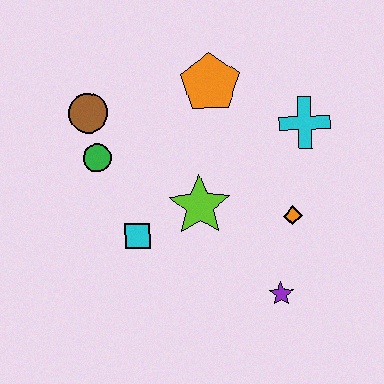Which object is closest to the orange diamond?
The purple star is closest to the orange diamond.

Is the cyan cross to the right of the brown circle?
Yes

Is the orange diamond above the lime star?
No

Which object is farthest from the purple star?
The brown circle is farthest from the purple star.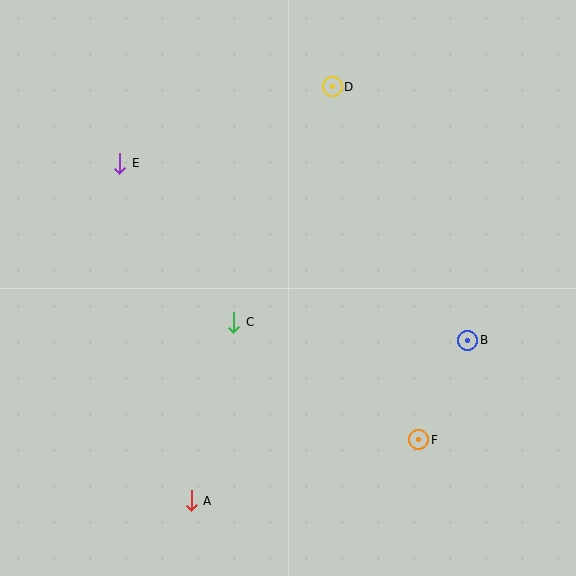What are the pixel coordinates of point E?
Point E is at (120, 163).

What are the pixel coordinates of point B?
Point B is at (468, 340).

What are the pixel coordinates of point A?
Point A is at (191, 501).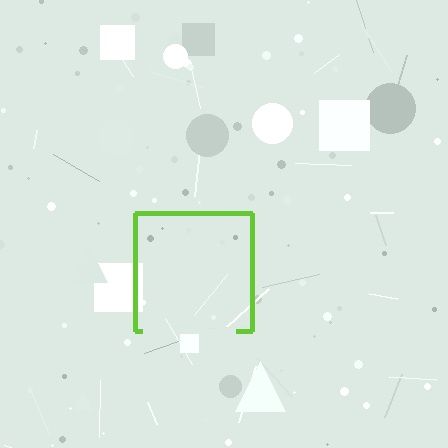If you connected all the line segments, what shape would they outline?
They would outline a square.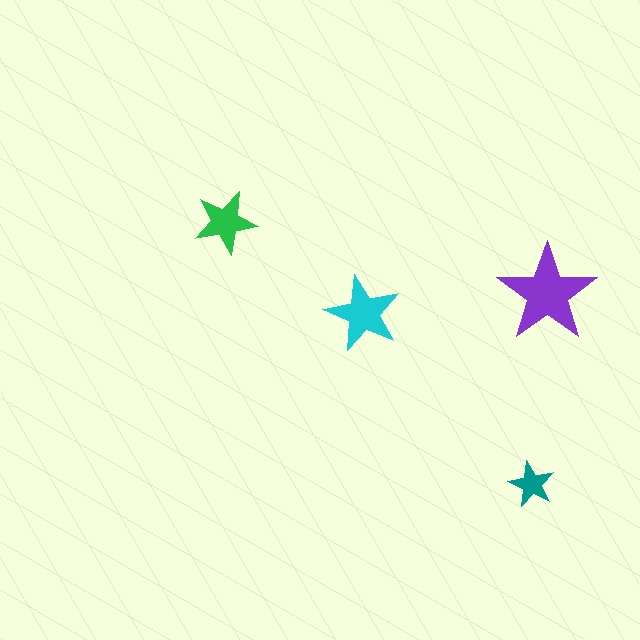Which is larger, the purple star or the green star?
The purple one.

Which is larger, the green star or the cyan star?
The cyan one.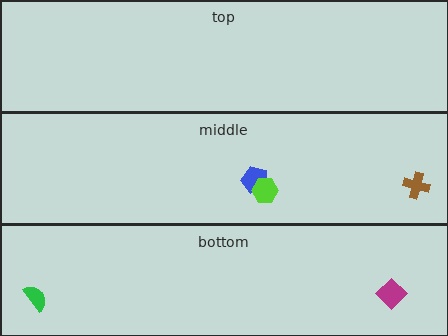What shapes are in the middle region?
The blue pentagon, the brown cross, the lime hexagon.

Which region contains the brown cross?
The middle region.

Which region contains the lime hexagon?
The middle region.